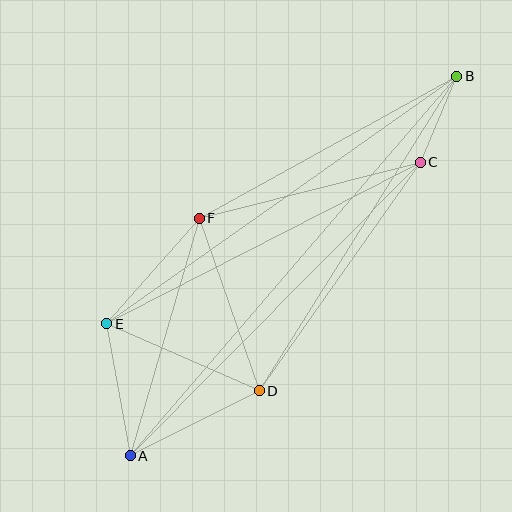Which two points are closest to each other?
Points B and C are closest to each other.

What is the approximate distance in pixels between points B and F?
The distance between B and F is approximately 294 pixels.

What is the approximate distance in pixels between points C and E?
The distance between C and E is approximately 353 pixels.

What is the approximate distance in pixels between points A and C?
The distance between A and C is approximately 413 pixels.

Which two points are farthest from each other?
Points A and B are farthest from each other.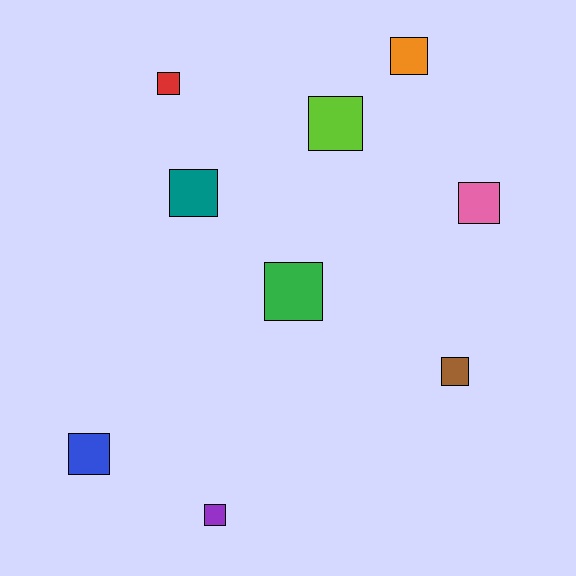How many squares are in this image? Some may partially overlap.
There are 9 squares.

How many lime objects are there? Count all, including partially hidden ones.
There is 1 lime object.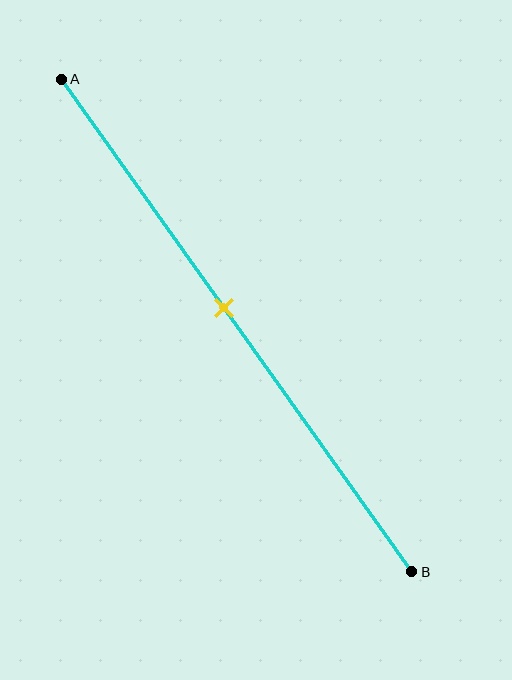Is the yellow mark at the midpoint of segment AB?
No, the mark is at about 45% from A, not at the 50% midpoint.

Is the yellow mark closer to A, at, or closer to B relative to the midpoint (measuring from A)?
The yellow mark is closer to point A than the midpoint of segment AB.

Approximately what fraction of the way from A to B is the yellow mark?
The yellow mark is approximately 45% of the way from A to B.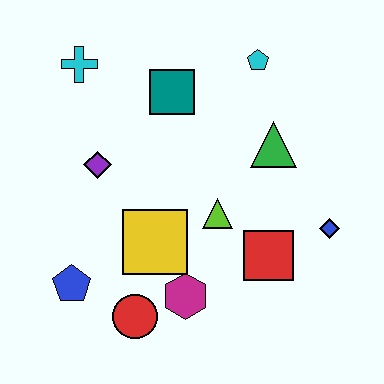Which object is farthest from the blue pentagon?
The cyan pentagon is farthest from the blue pentagon.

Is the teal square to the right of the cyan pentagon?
No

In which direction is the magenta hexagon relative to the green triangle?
The magenta hexagon is below the green triangle.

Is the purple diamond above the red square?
Yes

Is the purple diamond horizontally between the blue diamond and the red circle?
No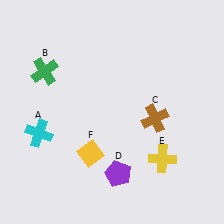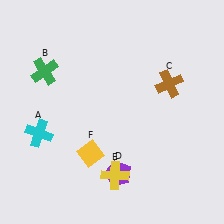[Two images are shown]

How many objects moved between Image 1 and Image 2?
2 objects moved between the two images.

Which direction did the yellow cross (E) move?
The yellow cross (E) moved left.